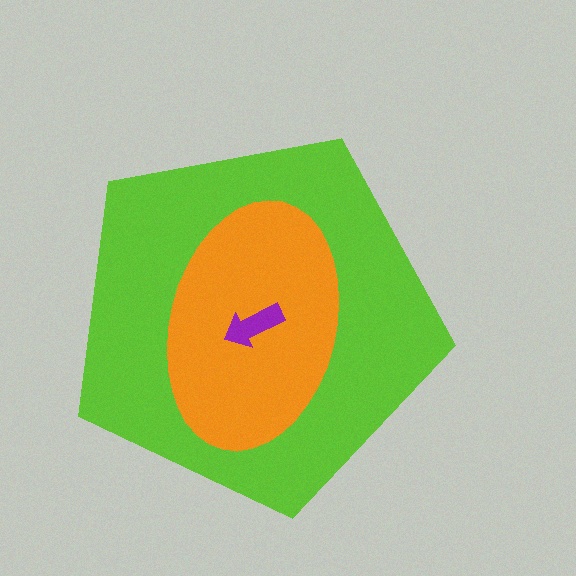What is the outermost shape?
The lime pentagon.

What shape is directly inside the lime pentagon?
The orange ellipse.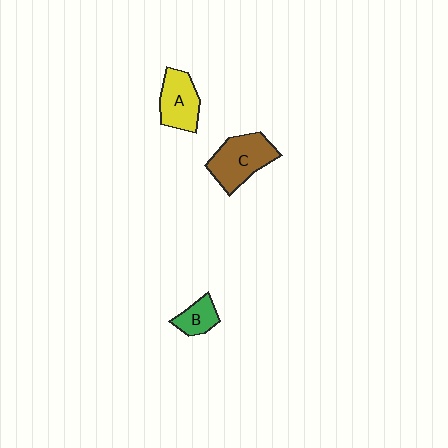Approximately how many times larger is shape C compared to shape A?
Approximately 1.3 times.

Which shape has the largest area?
Shape C (brown).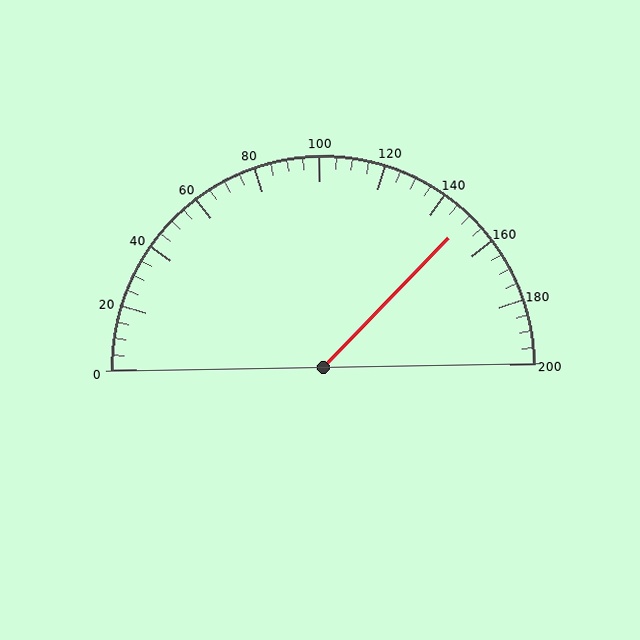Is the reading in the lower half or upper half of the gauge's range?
The reading is in the upper half of the range (0 to 200).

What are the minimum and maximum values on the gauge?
The gauge ranges from 0 to 200.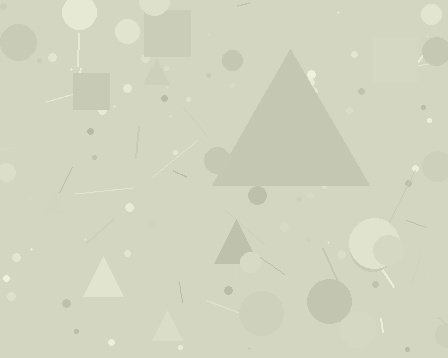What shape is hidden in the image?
A triangle is hidden in the image.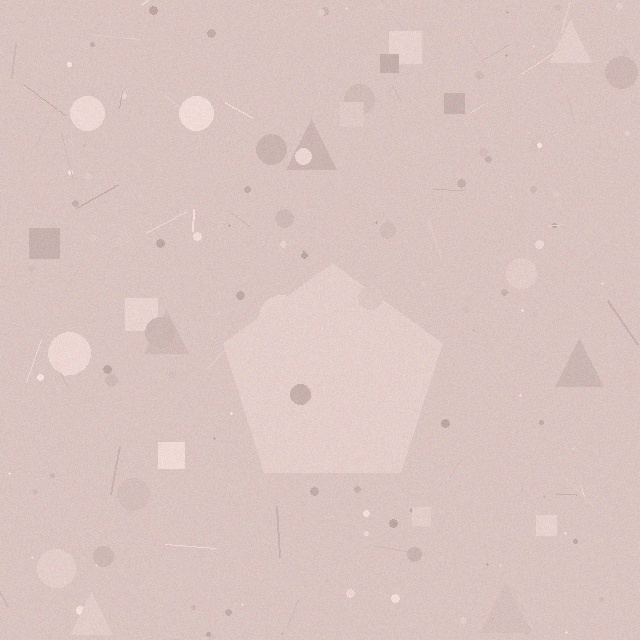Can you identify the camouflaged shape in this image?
The camouflaged shape is a pentagon.